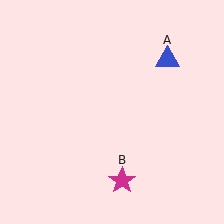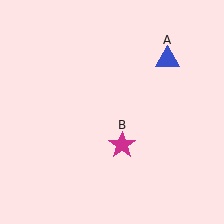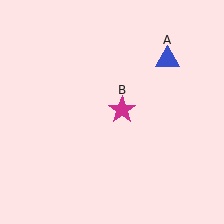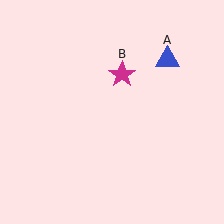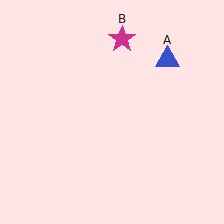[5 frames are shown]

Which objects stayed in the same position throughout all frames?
Blue triangle (object A) remained stationary.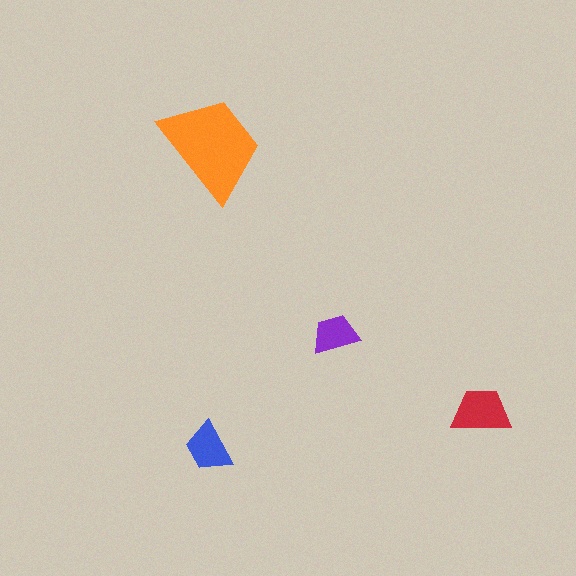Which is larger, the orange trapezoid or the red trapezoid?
The orange one.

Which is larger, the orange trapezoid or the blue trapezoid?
The orange one.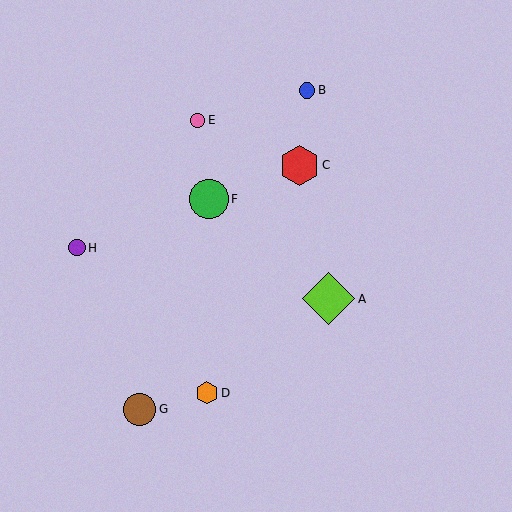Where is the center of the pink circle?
The center of the pink circle is at (198, 120).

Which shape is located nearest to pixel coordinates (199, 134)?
The pink circle (labeled E) at (198, 120) is nearest to that location.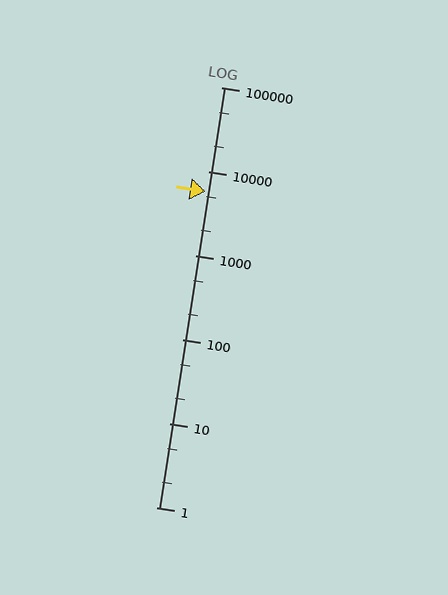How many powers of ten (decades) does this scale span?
The scale spans 5 decades, from 1 to 100000.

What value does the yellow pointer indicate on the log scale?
The pointer indicates approximately 5700.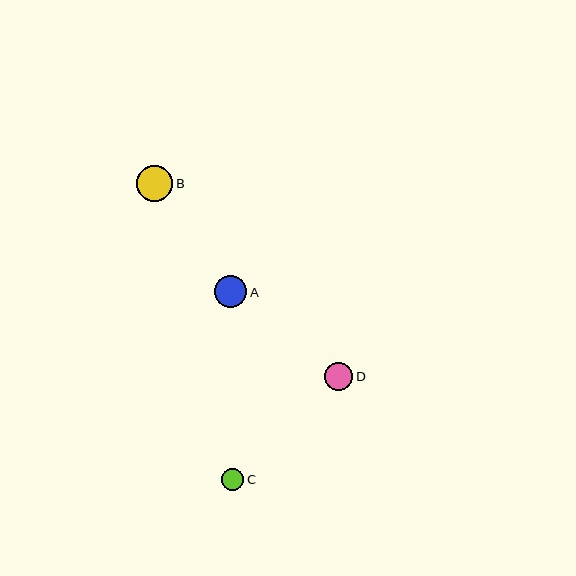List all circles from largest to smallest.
From largest to smallest: B, A, D, C.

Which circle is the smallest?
Circle C is the smallest with a size of approximately 23 pixels.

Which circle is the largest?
Circle B is the largest with a size of approximately 36 pixels.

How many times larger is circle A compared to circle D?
Circle A is approximately 1.1 times the size of circle D.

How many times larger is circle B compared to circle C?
Circle B is approximately 1.6 times the size of circle C.